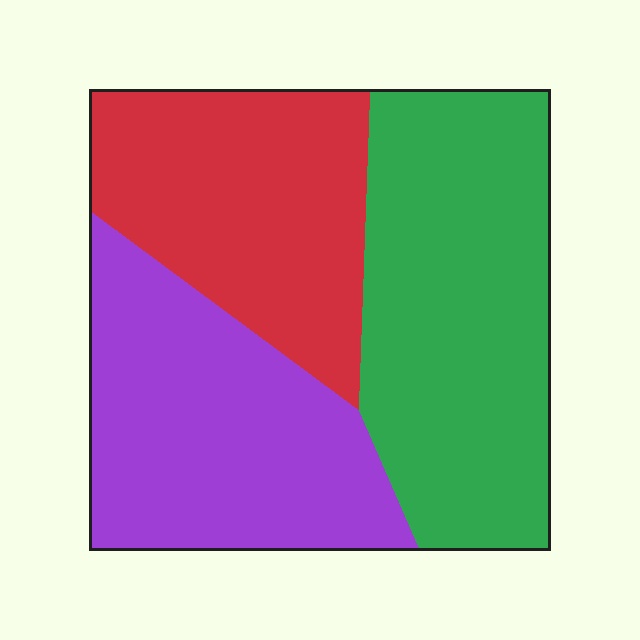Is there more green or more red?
Green.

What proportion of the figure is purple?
Purple takes up between a quarter and a half of the figure.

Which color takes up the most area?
Green, at roughly 40%.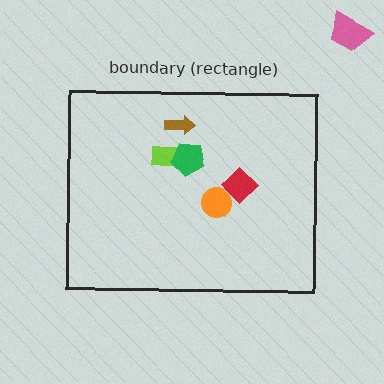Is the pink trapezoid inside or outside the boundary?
Outside.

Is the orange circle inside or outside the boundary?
Inside.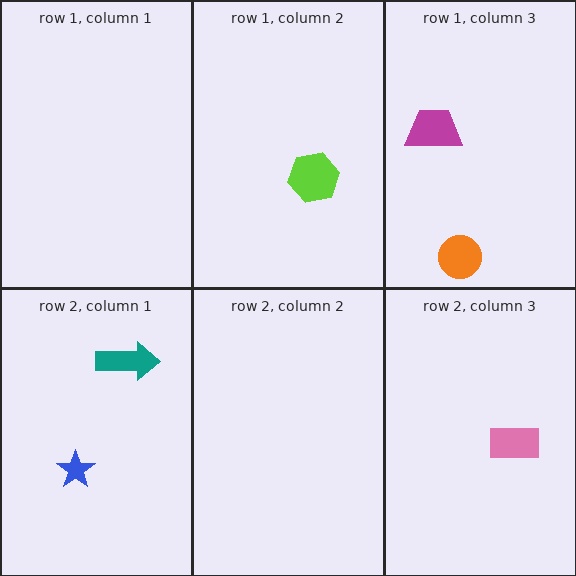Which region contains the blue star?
The row 2, column 1 region.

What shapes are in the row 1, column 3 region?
The magenta trapezoid, the orange circle.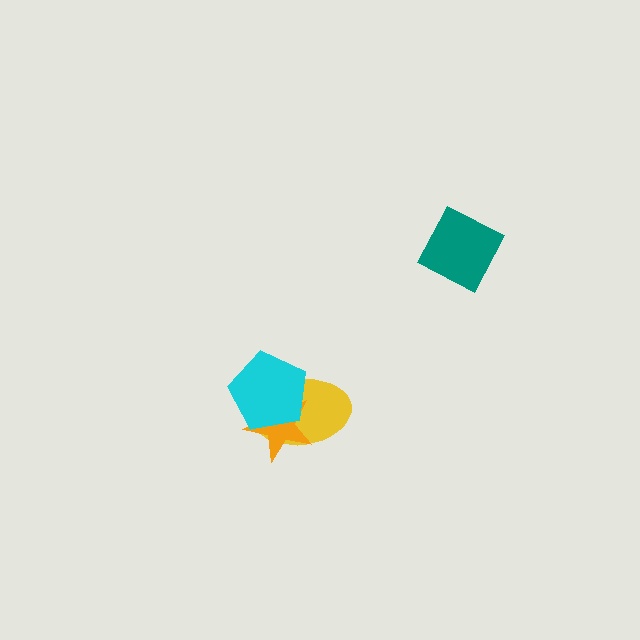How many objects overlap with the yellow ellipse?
2 objects overlap with the yellow ellipse.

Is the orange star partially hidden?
Yes, it is partially covered by another shape.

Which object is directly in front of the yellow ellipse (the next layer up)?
The orange star is directly in front of the yellow ellipse.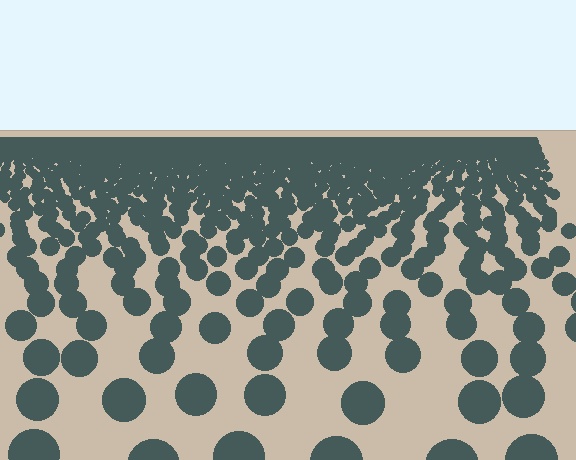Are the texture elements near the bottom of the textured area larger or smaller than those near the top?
Larger. Near the bottom, elements are closer to the viewer and appear at a bigger on-screen size.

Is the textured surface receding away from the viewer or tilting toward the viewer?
The surface is receding away from the viewer. Texture elements get smaller and denser toward the top.